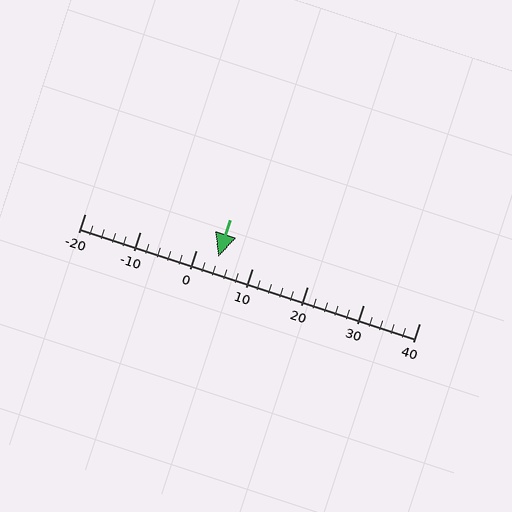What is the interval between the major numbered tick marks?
The major tick marks are spaced 10 units apart.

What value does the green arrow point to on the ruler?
The green arrow points to approximately 4.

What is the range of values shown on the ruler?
The ruler shows values from -20 to 40.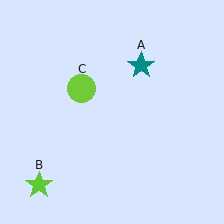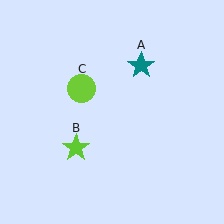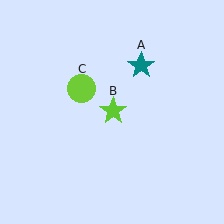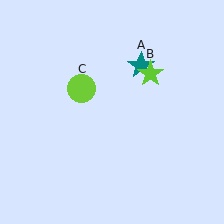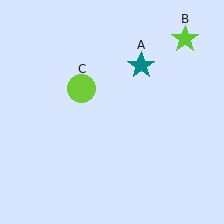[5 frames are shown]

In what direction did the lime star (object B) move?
The lime star (object B) moved up and to the right.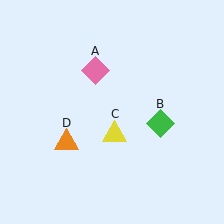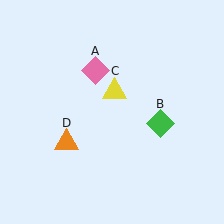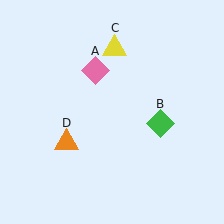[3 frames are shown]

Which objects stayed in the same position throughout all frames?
Pink diamond (object A) and green diamond (object B) and orange triangle (object D) remained stationary.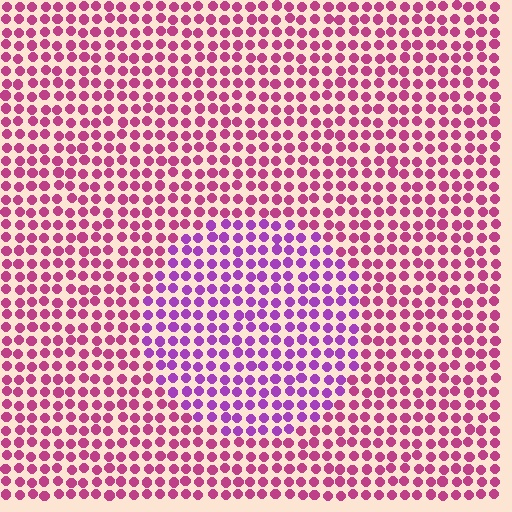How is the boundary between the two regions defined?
The boundary is defined purely by a slight shift in hue (about 38 degrees). Spacing, size, and orientation are identical on both sides.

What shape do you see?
I see a circle.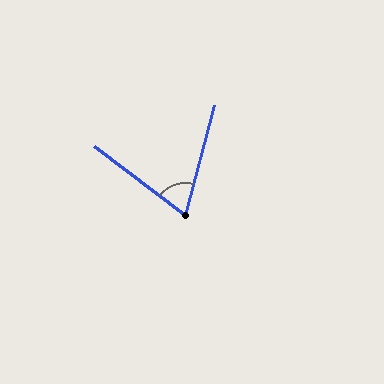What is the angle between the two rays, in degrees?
Approximately 68 degrees.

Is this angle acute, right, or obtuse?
It is acute.